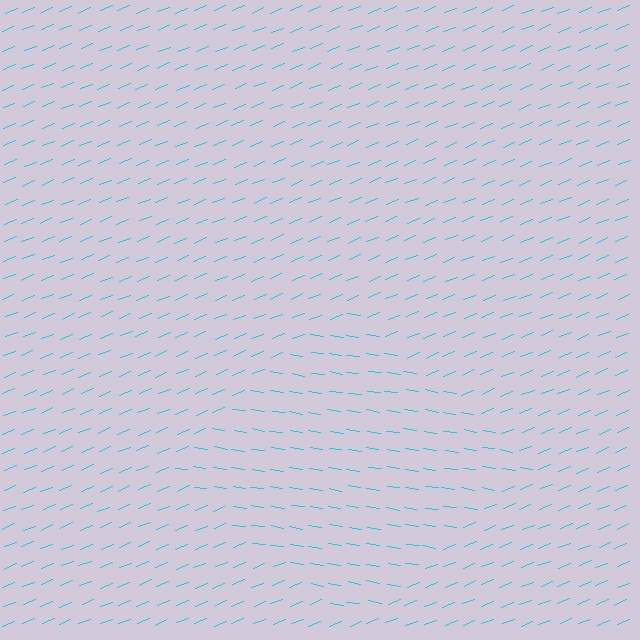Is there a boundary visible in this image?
Yes, there is a texture boundary formed by a change in line orientation.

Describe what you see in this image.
The image is filled with small cyan line segments. A diamond region in the image has lines oriented differently from the surrounding lines, creating a visible texture boundary.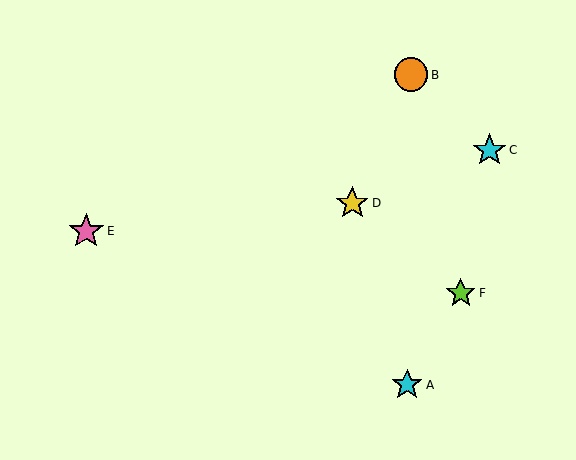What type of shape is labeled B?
Shape B is an orange circle.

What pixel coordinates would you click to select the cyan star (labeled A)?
Click at (407, 385) to select the cyan star A.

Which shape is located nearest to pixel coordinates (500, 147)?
The cyan star (labeled C) at (489, 150) is nearest to that location.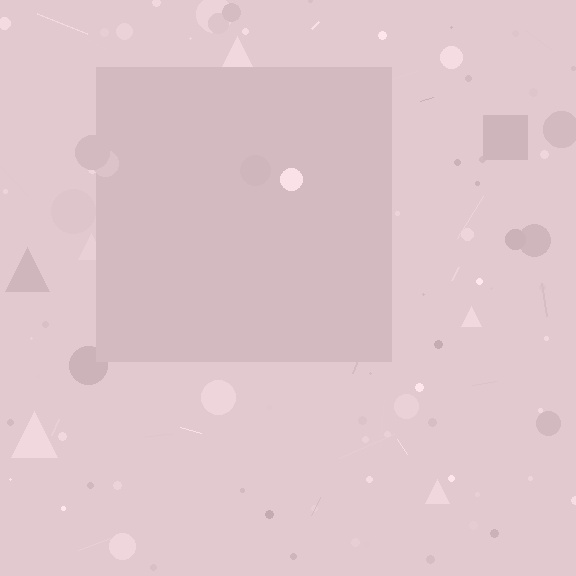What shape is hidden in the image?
A square is hidden in the image.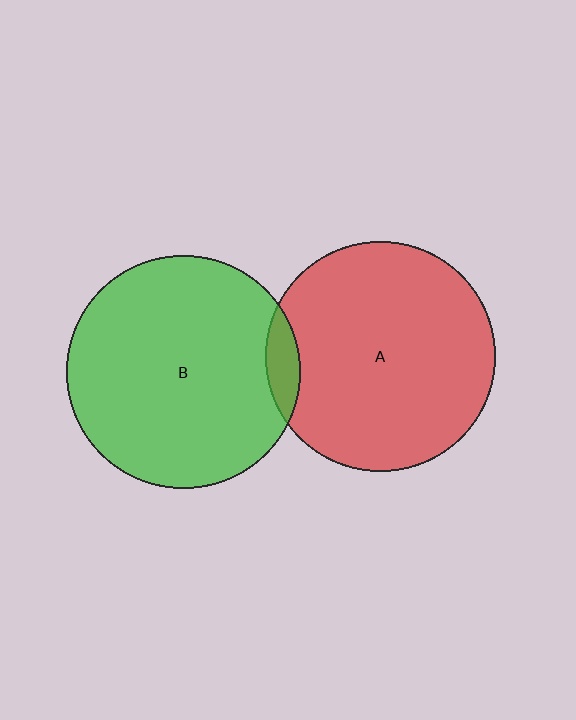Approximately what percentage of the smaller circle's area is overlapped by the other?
Approximately 5%.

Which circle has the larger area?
Circle B (green).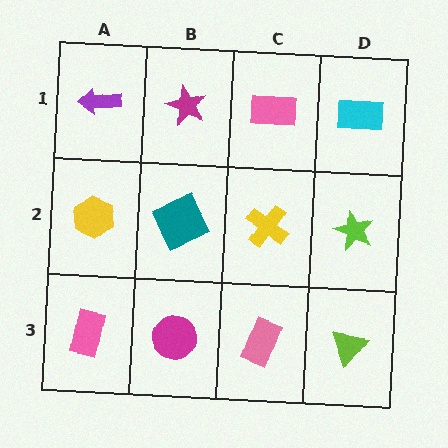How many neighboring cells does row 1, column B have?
3.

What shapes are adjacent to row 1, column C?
A yellow cross (row 2, column C), a magenta star (row 1, column B), a cyan rectangle (row 1, column D).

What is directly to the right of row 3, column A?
A magenta circle.